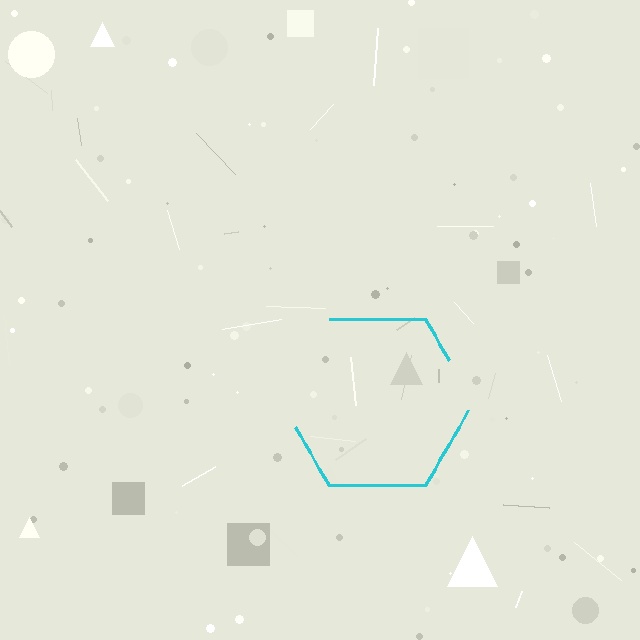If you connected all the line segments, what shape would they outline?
They would outline a hexagon.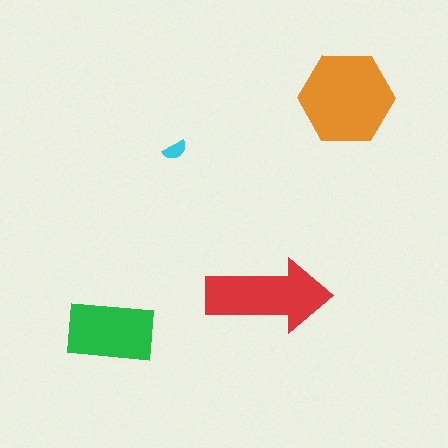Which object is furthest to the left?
The green rectangle is leftmost.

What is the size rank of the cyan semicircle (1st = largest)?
4th.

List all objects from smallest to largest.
The cyan semicircle, the green rectangle, the red arrow, the orange hexagon.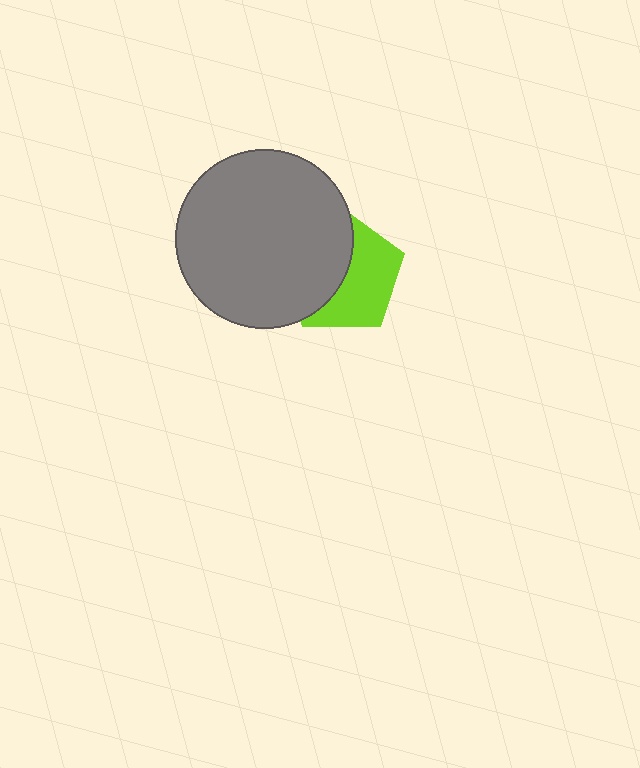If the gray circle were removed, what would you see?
You would see the complete lime pentagon.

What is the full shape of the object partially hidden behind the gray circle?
The partially hidden object is a lime pentagon.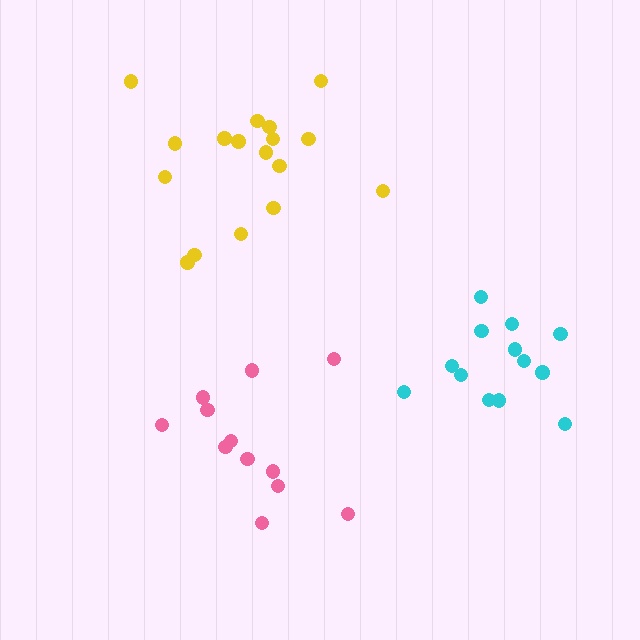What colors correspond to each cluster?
The clusters are colored: cyan, pink, yellow.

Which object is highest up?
The yellow cluster is topmost.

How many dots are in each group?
Group 1: 13 dots, Group 2: 12 dots, Group 3: 17 dots (42 total).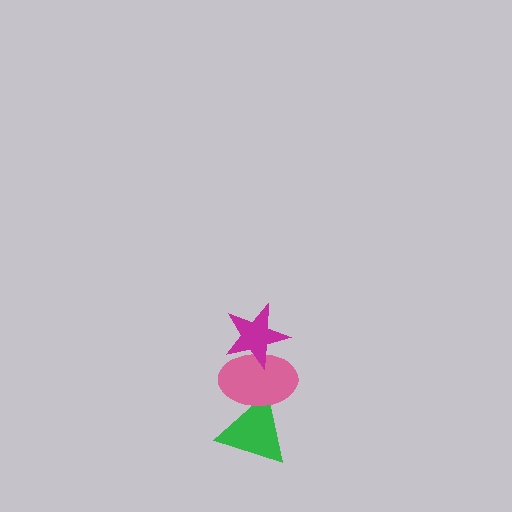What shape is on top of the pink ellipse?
The magenta star is on top of the pink ellipse.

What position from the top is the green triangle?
The green triangle is 3rd from the top.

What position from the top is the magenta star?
The magenta star is 1st from the top.